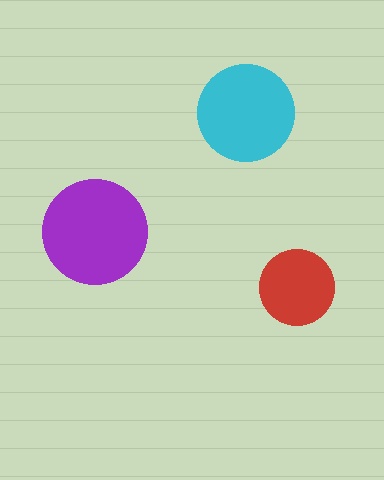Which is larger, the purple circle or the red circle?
The purple one.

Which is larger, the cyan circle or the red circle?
The cyan one.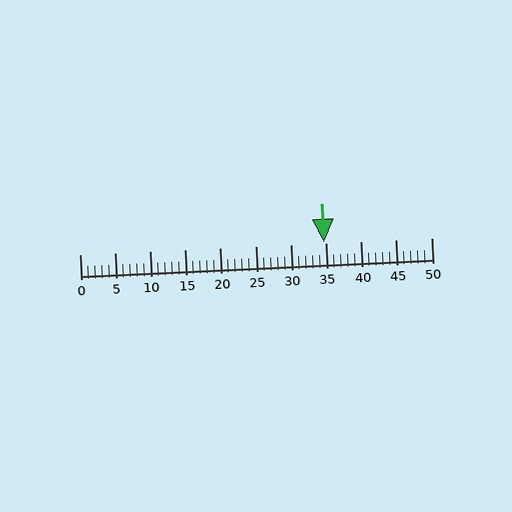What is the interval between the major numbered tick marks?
The major tick marks are spaced 5 units apart.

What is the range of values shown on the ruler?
The ruler shows values from 0 to 50.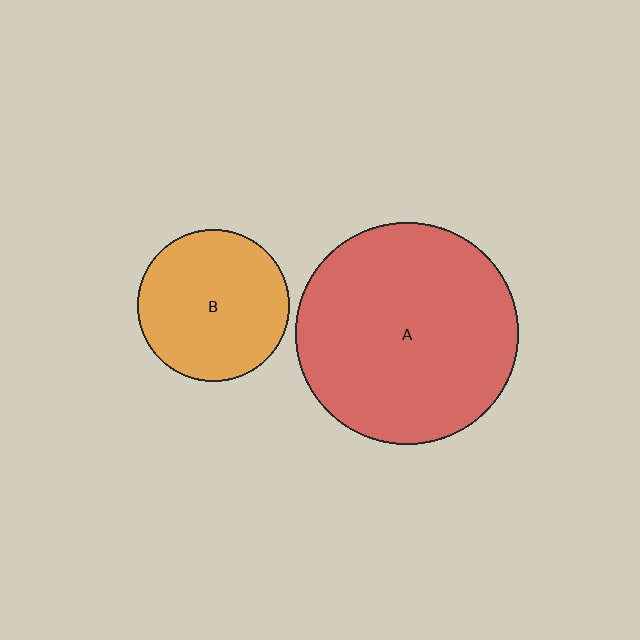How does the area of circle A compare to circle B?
Approximately 2.1 times.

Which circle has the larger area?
Circle A (red).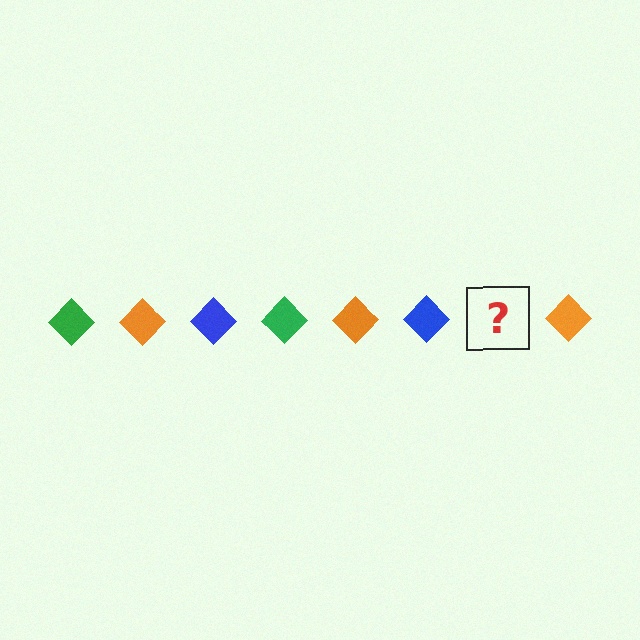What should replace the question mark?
The question mark should be replaced with a green diamond.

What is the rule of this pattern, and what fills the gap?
The rule is that the pattern cycles through green, orange, blue diamonds. The gap should be filled with a green diamond.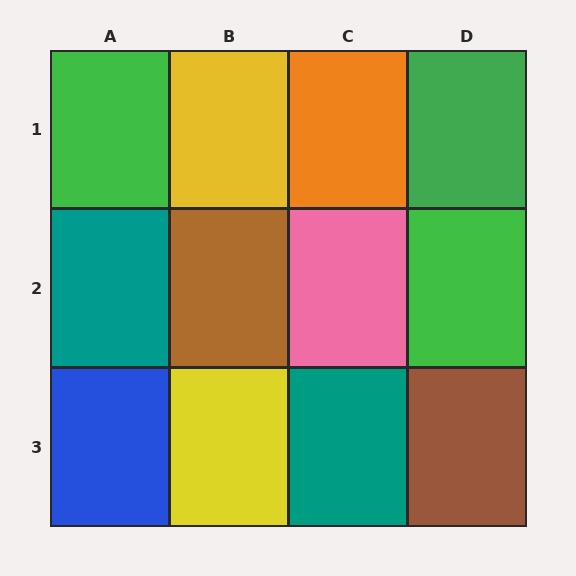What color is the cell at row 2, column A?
Teal.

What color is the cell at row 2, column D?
Green.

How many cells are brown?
2 cells are brown.